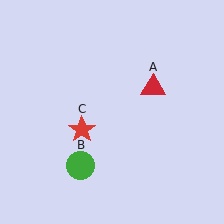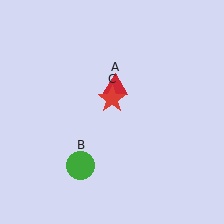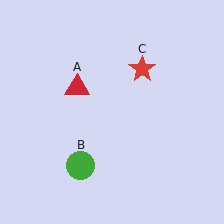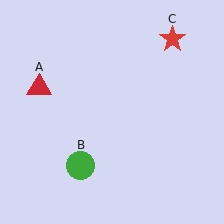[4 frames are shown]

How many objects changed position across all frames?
2 objects changed position: red triangle (object A), red star (object C).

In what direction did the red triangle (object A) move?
The red triangle (object A) moved left.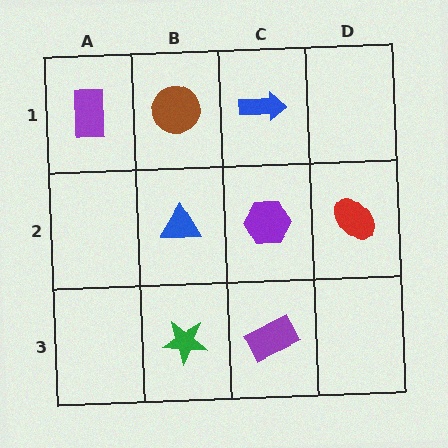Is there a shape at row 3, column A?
No, that cell is empty.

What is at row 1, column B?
A brown circle.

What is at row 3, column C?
A purple rectangle.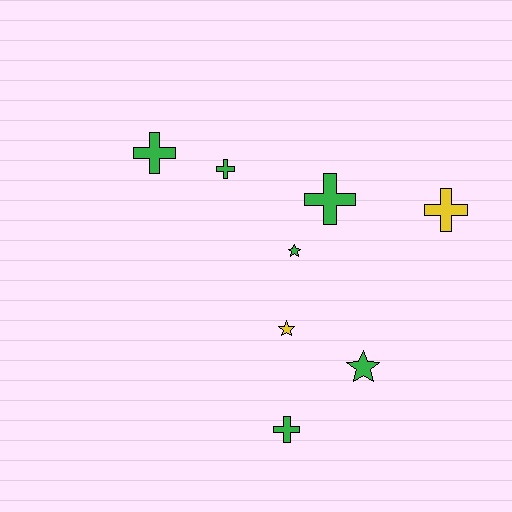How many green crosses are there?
There are 4 green crosses.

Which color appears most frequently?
Green, with 6 objects.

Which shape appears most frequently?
Cross, with 5 objects.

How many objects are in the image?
There are 8 objects.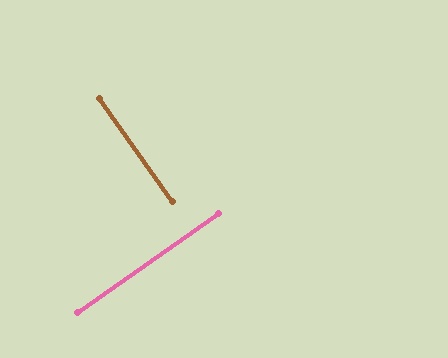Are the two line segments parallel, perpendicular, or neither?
Perpendicular — they meet at approximately 90°.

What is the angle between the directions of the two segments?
Approximately 90 degrees.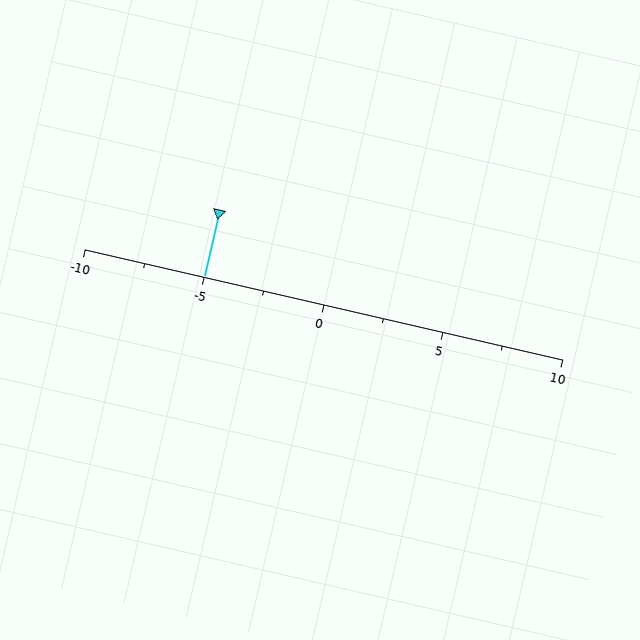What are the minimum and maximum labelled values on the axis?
The axis runs from -10 to 10.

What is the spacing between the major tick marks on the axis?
The major ticks are spaced 5 apart.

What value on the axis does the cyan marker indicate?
The marker indicates approximately -5.